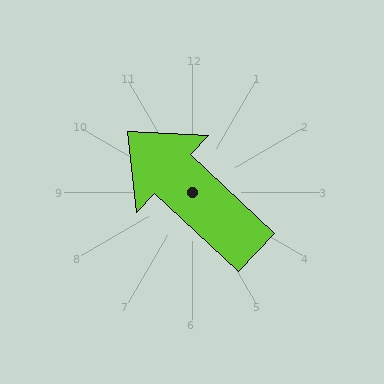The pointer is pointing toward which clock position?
Roughly 10 o'clock.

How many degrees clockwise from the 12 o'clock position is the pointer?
Approximately 313 degrees.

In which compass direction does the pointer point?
Northwest.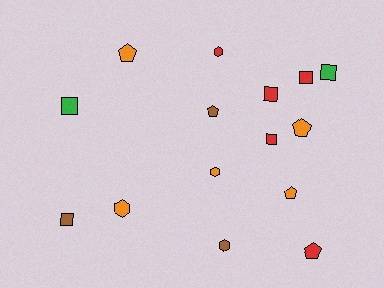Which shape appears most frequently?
Square, with 6 objects.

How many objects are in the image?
There are 15 objects.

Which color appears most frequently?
Red, with 5 objects.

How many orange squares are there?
There are no orange squares.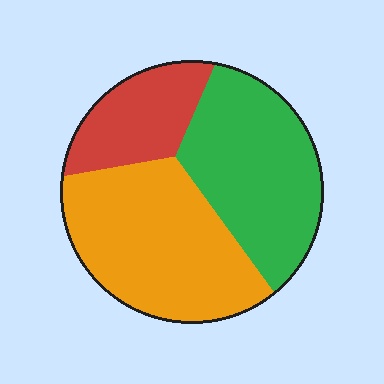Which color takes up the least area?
Red, at roughly 20%.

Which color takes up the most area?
Orange, at roughly 45%.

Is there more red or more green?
Green.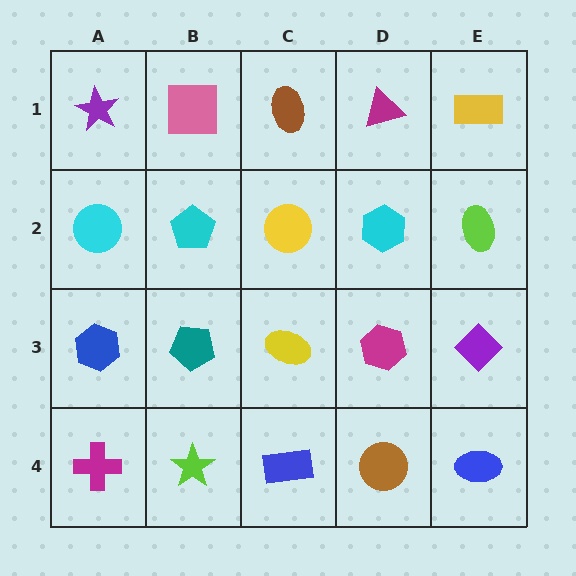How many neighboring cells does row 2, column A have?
3.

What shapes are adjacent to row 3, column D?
A cyan hexagon (row 2, column D), a brown circle (row 4, column D), a yellow ellipse (row 3, column C), a purple diamond (row 3, column E).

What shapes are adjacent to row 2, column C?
A brown ellipse (row 1, column C), a yellow ellipse (row 3, column C), a cyan pentagon (row 2, column B), a cyan hexagon (row 2, column D).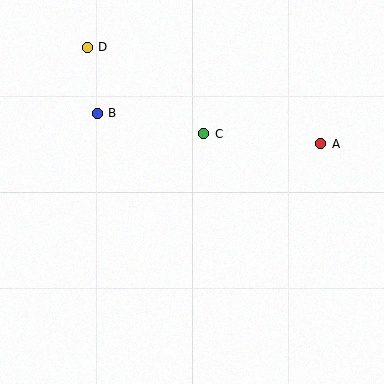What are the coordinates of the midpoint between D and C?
The midpoint between D and C is at (145, 90).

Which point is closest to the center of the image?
Point C at (204, 134) is closest to the center.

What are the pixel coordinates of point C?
Point C is at (204, 134).